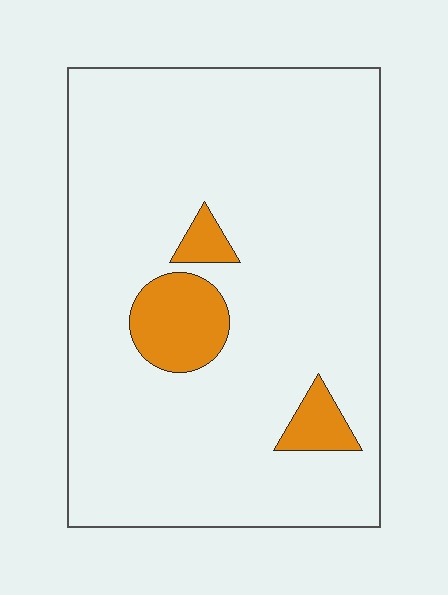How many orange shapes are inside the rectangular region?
3.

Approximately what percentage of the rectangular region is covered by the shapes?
Approximately 10%.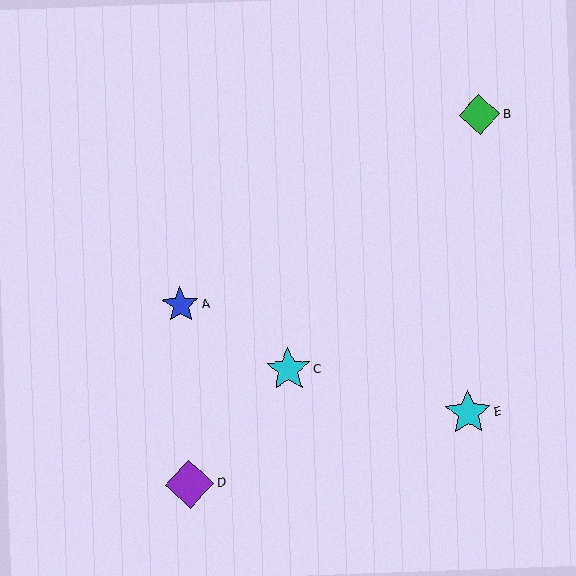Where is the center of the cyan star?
The center of the cyan star is at (288, 370).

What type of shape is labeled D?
Shape D is a purple diamond.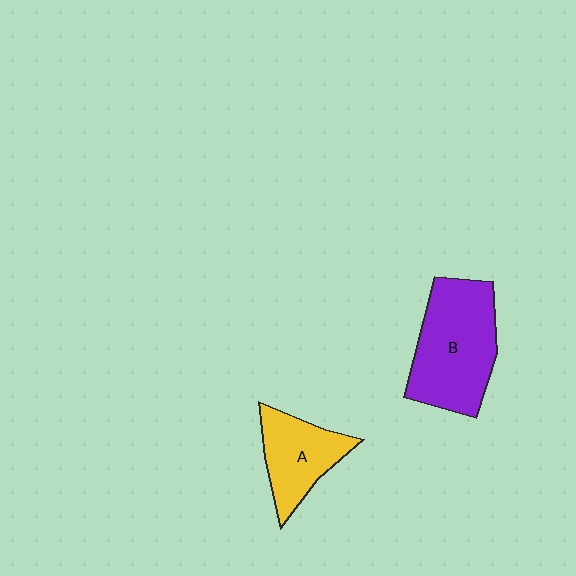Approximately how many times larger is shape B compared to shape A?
Approximately 1.6 times.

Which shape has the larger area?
Shape B (purple).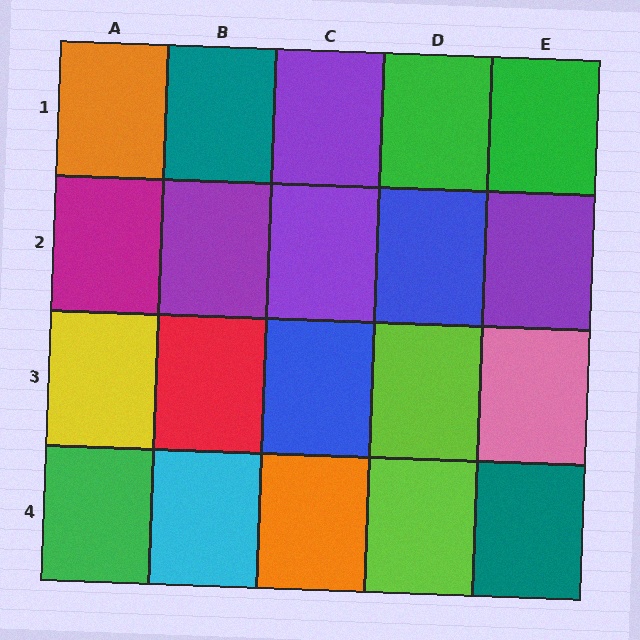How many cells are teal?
2 cells are teal.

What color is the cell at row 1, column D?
Green.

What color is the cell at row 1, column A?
Orange.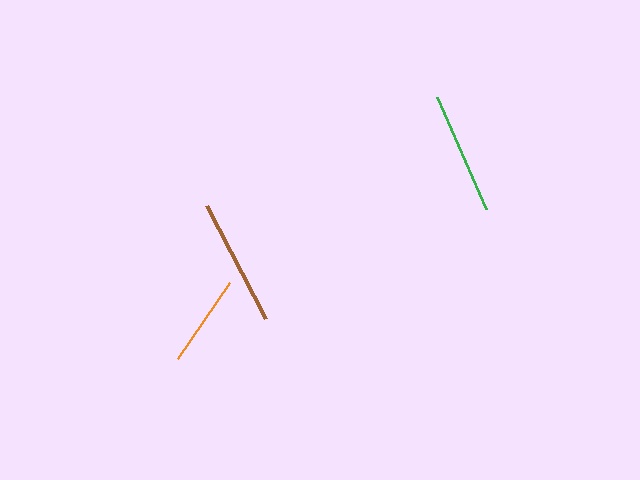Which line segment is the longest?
The brown line is the longest at approximately 127 pixels.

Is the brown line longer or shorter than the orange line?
The brown line is longer than the orange line.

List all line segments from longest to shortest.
From longest to shortest: brown, green, orange.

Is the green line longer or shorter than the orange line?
The green line is longer than the orange line.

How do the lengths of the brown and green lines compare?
The brown and green lines are approximately the same length.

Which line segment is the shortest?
The orange line is the shortest at approximately 93 pixels.